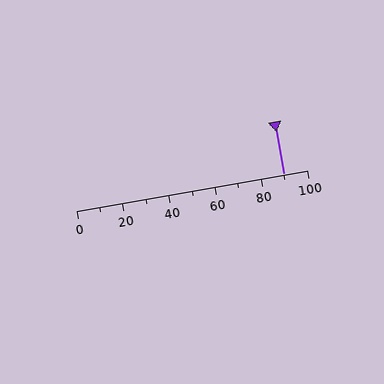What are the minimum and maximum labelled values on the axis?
The axis runs from 0 to 100.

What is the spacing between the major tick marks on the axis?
The major ticks are spaced 20 apart.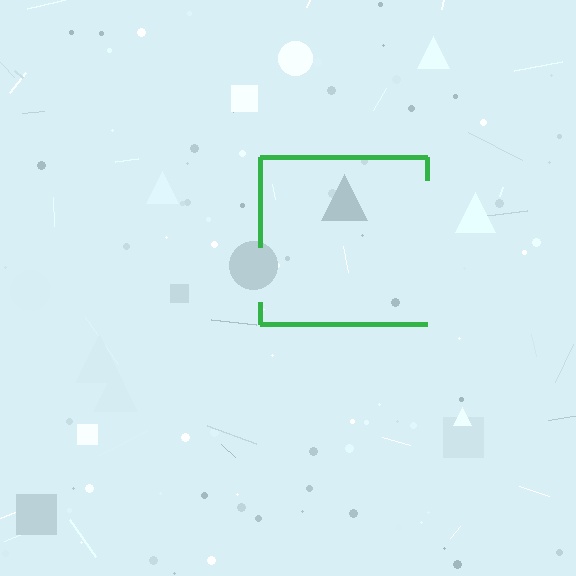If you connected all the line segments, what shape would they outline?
They would outline a square.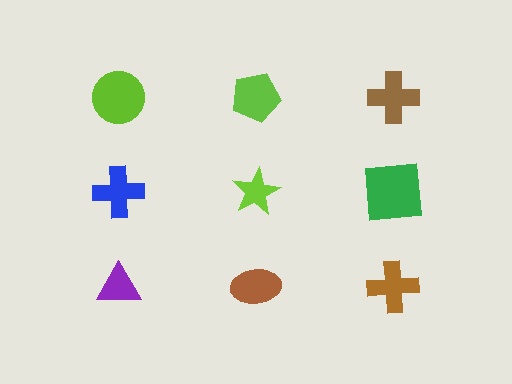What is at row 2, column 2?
A lime star.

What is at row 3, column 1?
A purple triangle.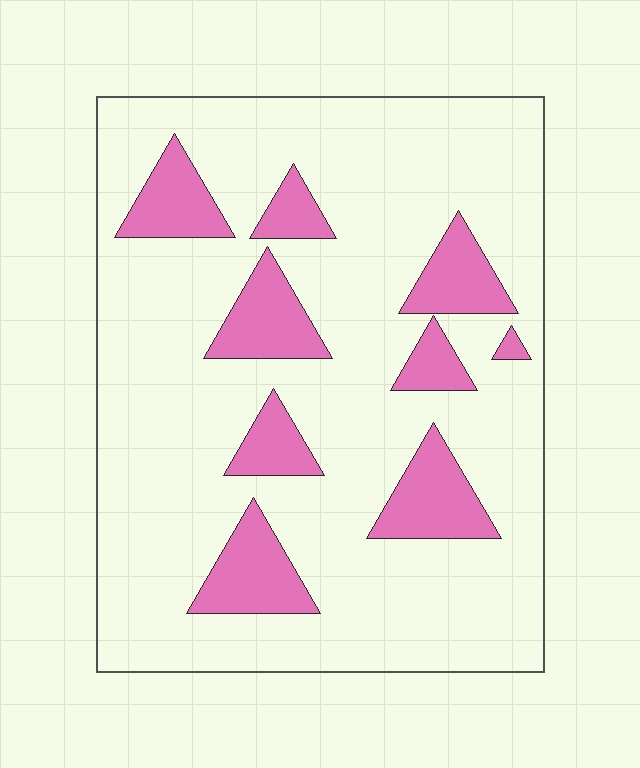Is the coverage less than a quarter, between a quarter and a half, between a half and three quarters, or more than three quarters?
Less than a quarter.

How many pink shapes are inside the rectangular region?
9.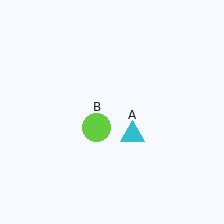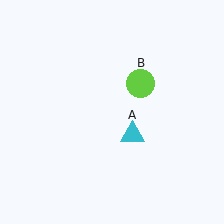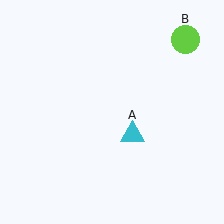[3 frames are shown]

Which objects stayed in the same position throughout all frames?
Cyan triangle (object A) remained stationary.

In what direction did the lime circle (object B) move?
The lime circle (object B) moved up and to the right.